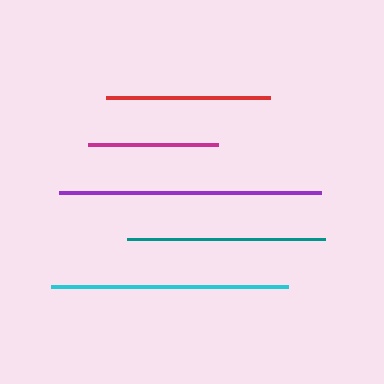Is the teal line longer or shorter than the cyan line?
The cyan line is longer than the teal line.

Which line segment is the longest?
The purple line is the longest at approximately 262 pixels.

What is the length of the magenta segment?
The magenta segment is approximately 130 pixels long.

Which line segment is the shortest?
The magenta line is the shortest at approximately 130 pixels.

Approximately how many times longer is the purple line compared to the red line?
The purple line is approximately 1.6 times the length of the red line.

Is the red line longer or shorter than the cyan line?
The cyan line is longer than the red line.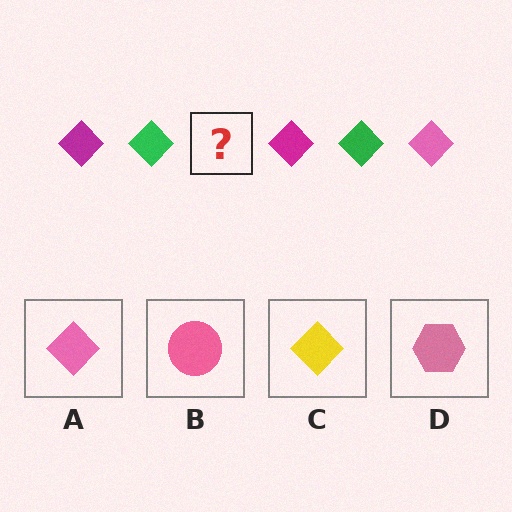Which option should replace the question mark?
Option A.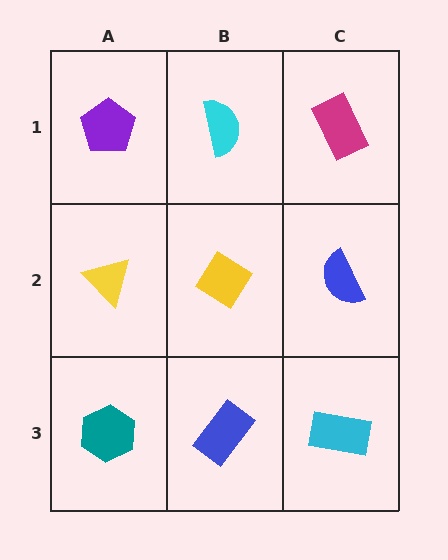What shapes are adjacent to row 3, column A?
A yellow triangle (row 2, column A), a blue rectangle (row 3, column B).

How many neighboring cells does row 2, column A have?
3.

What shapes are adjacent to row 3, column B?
A yellow diamond (row 2, column B), a teal hexagon (row 3, column A), a cyan rectangle (row 3, column C).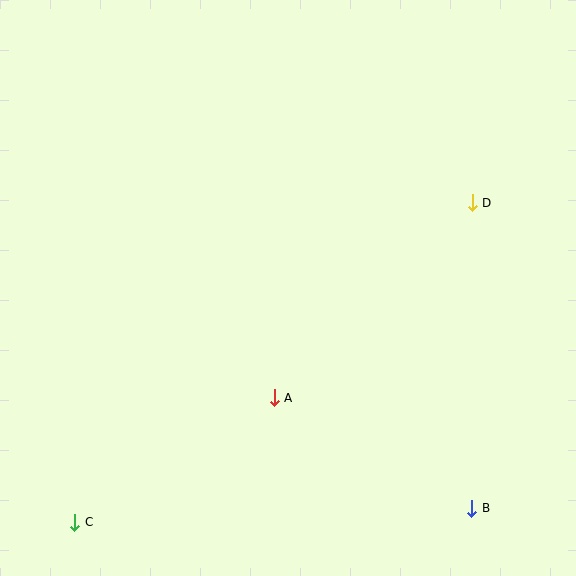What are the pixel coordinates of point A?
Point A is at (274, 398).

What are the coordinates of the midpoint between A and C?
The midpoint between A and C is at (175, 460).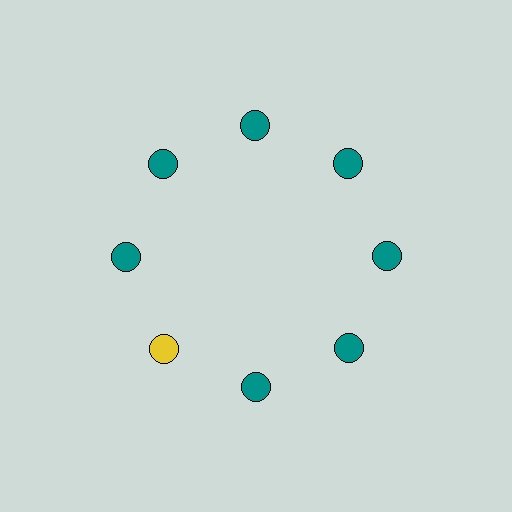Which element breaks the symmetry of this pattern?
The yellow circle at roughly the 8 o'clock position breaks the symmetry. All other shapes are teal circles.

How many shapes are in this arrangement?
There are 8 shapes arranged in a ring pattern.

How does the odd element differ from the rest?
It has a different color: yellow instead of teal.